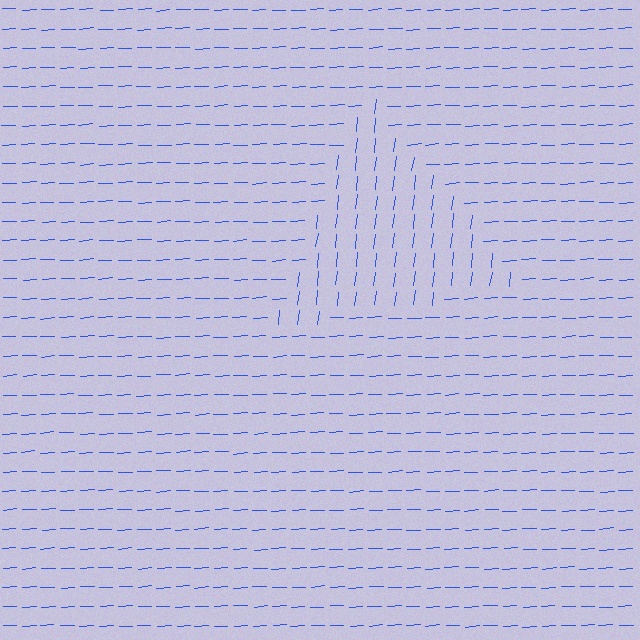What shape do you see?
I see a triangle.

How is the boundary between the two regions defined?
The boundary is defined purely by a change in line orientation (approximately 80 degrees difference). All lines are the same color and thickness.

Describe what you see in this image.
The image is filled with small blue line segments. A triangle region in the image has lines oriented differently from the surrounding lines, creating a visible texture boundary.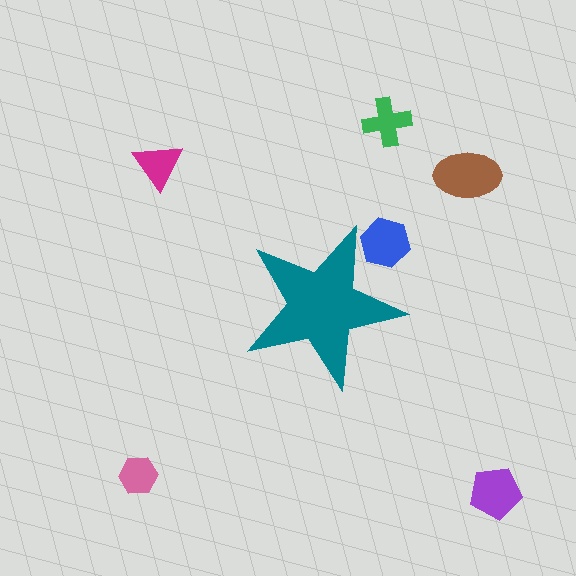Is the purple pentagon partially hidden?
No, the purple pentagon is fully visible.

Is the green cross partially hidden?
No, the green cross is fully visible.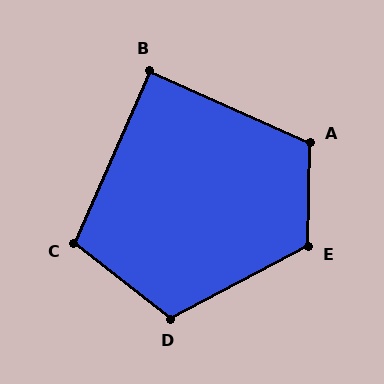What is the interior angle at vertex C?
Approximately 104 degrees (obtuse).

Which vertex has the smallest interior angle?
B, at approximately 90 degrees.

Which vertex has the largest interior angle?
E, at approximately 119 degrees.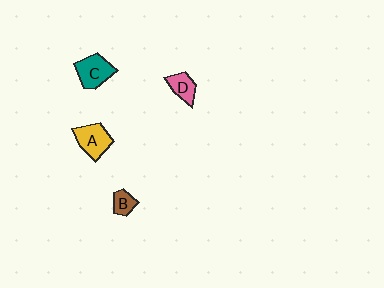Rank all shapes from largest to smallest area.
From largest to smallest: C (teal), A (yellow), D (pink), B (brown).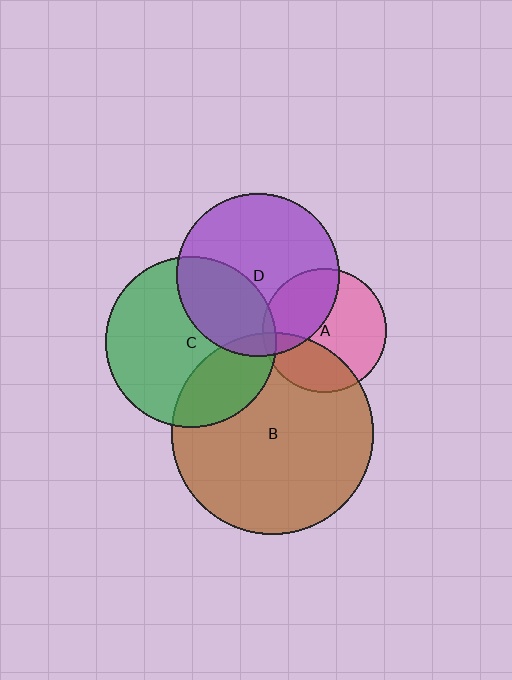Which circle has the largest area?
Circle B (brown).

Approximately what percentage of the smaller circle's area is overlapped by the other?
Approximately 5%.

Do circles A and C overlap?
Yes.